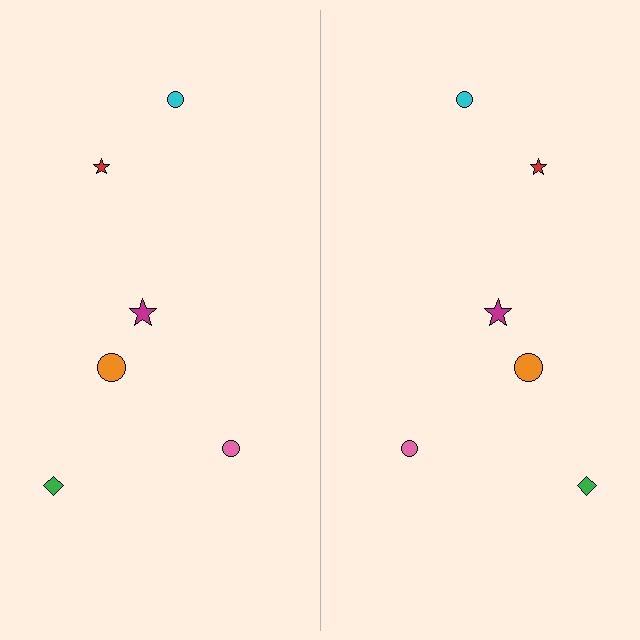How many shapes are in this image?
There are 12 shapes in this image.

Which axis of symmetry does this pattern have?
The pattern has a vertical axis of symmetry running through the center of the image.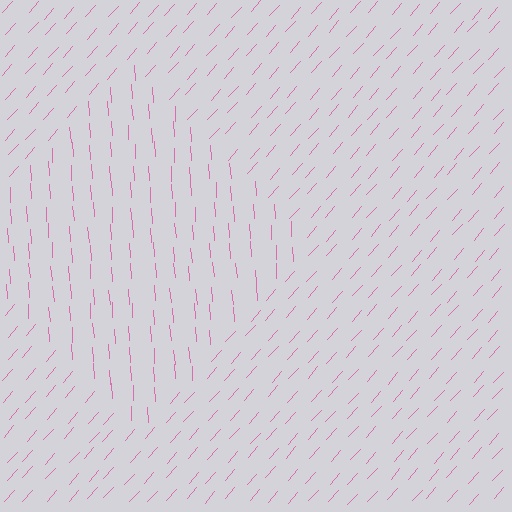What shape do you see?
I see a diamond.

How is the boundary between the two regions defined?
The boundary is defined purely by a change in line orientation (approximately 45 degrees difference). All lines are the same color and thickness.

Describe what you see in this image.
The image is filled with small pink line segments. A diamond region in the image has lines oriented differently from the surrounding lines, creating a visible texture boundary.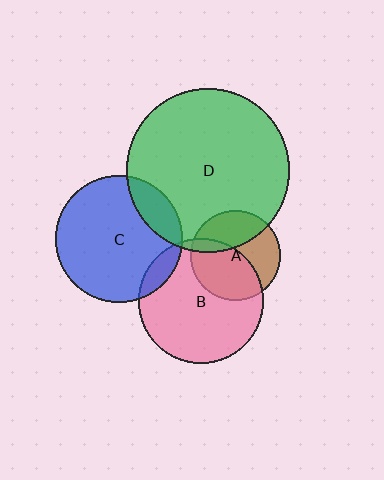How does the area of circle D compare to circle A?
Approximately 3.3 times.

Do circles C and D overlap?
Yes.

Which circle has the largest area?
Circle D (green).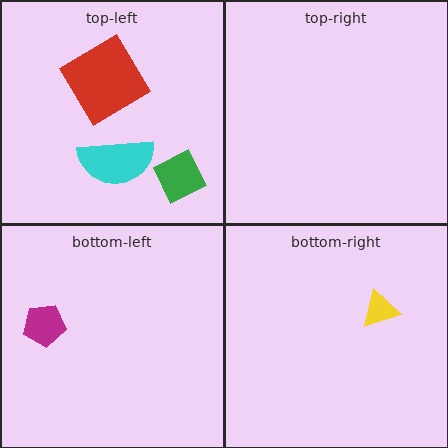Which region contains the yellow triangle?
The bottom-right region.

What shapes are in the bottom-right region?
The yellow triangle.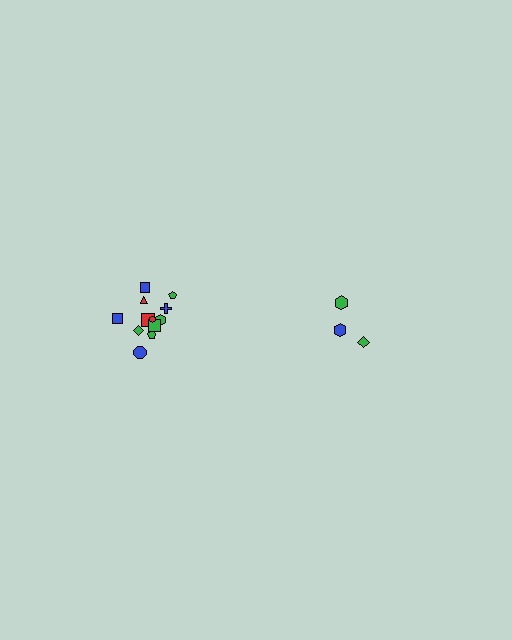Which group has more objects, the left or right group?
The left group.